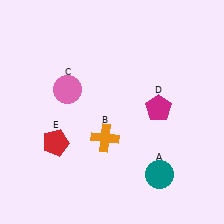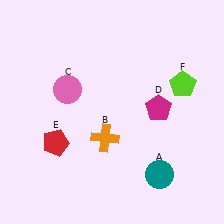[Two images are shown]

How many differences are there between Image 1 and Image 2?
There is 1 difference between the two images.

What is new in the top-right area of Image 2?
A lime pentagon (F) was added in the top-right area of Image 2.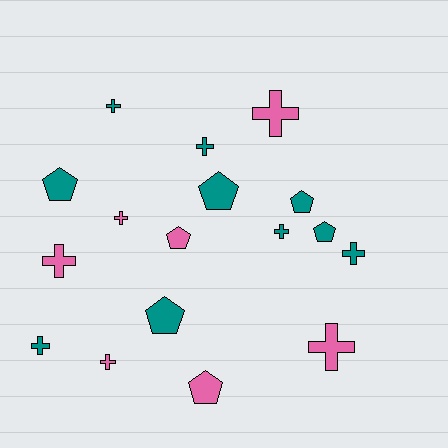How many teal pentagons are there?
There are 5 teal pentagons.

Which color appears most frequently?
Teal, with 10 objects.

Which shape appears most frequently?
Cross, with 10 objects.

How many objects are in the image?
There are 17 objects.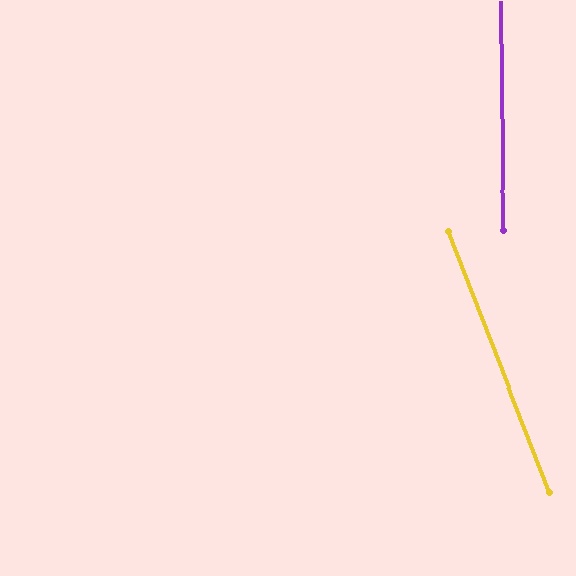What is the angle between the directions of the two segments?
Approximately 20 degrees.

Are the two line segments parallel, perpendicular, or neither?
Neither parallel nor perpendicular — they differ by about 20°.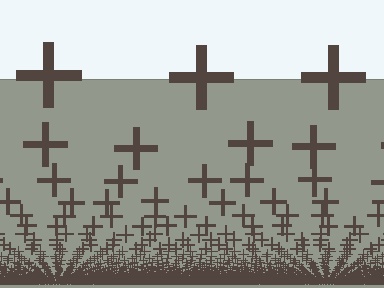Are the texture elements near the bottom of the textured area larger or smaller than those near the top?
Smaller. The gradient is inverted — elements near the bottom are smaller and denser.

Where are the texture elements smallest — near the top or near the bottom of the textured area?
Near the bottom.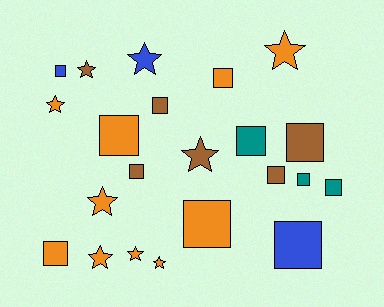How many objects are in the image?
There are 22 objects.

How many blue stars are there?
There is 1 blue star.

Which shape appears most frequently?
Square, with 13 objects.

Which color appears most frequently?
Orange, with 10 objects.